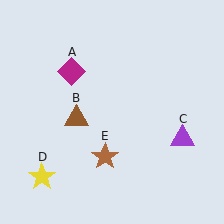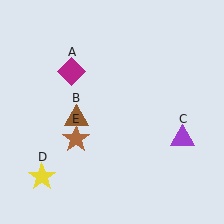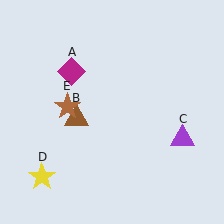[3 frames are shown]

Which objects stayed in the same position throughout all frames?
Magenta diamond (object A) and brown triangle (object B) and purple triangle (object C) and yellow star (object D) remained stationary.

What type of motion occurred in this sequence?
The brown star (object E) rotated clockwise around the center of the scene.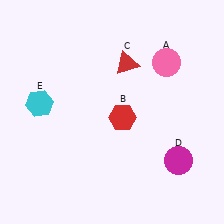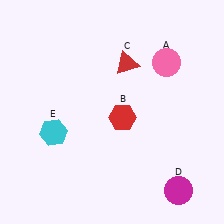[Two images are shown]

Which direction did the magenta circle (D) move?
The magenta circle (D) moved down.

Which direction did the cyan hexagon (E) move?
The cyan hexagon (E) moved down.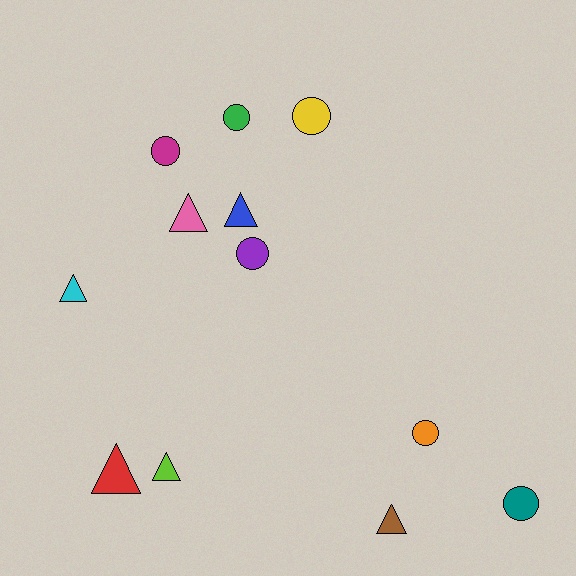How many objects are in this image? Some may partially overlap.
There are 12 objects.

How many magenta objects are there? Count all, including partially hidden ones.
There is 1 magenta object.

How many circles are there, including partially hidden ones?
There are 6 circles.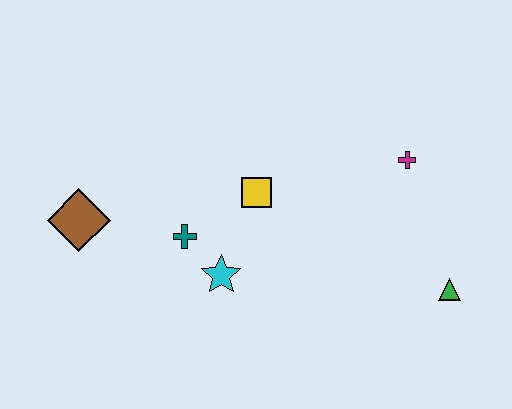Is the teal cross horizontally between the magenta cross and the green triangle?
No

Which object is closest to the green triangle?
The magenta cross is closest to the green triangle.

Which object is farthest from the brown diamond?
The green triangle is farthest from the brown diamond.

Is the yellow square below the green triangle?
No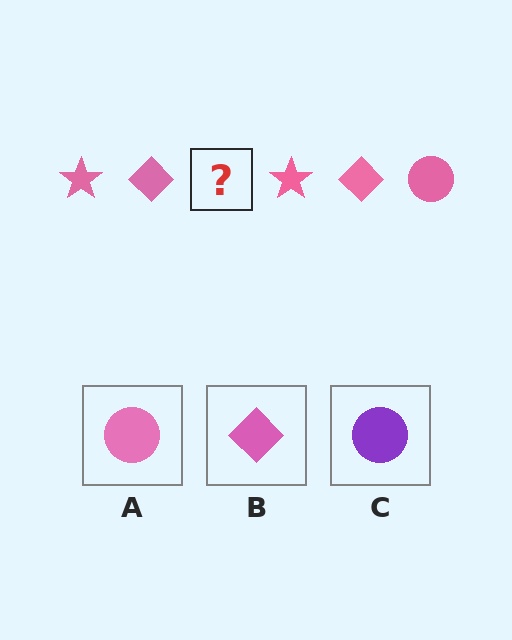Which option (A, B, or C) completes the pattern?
A.